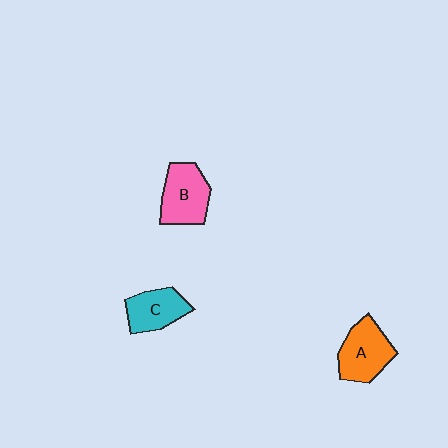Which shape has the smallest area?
Shape C (cyan).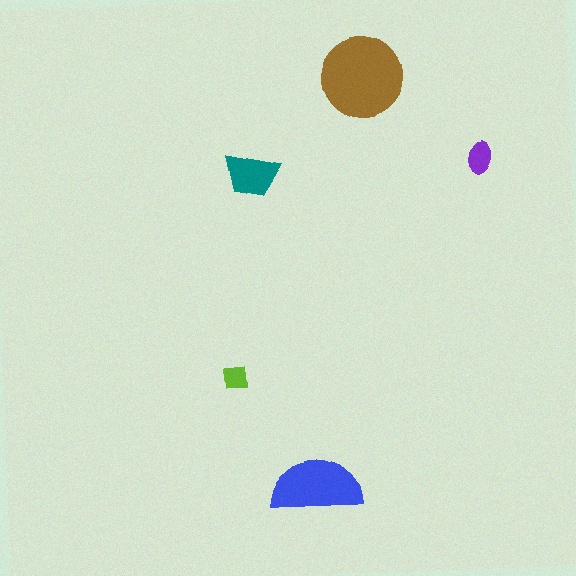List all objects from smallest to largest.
The lime square, the purple ellipse, the teal trapezoid, the blue semicircle, the brown circle.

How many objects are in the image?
There are 5 objects in the image.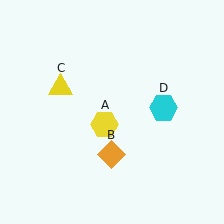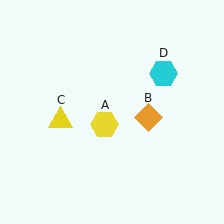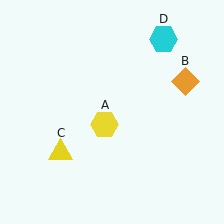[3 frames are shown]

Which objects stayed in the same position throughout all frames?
Yellow hexagon (object A) remained stationary.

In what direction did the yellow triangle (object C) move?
The yellow triangle (object C) moved down.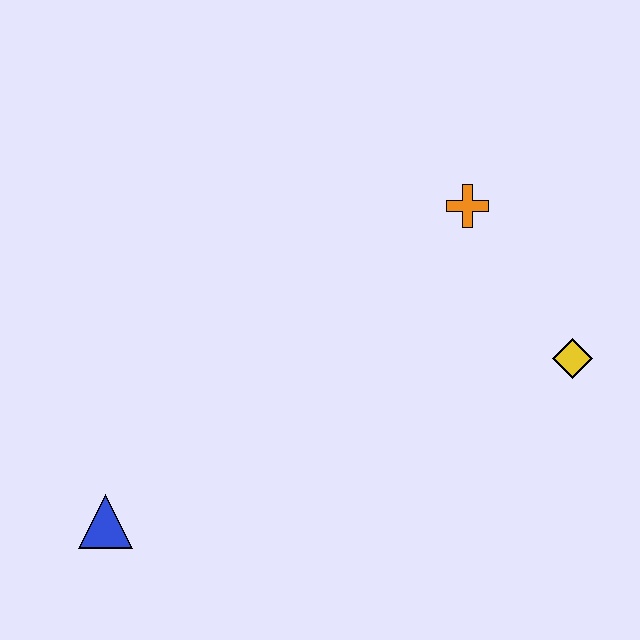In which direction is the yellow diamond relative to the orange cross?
The yellow diamond is below the orange cross.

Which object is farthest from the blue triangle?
The yellow diamond is farthest from the blue triangle.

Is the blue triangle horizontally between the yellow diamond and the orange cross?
No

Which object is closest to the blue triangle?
The orange cross is closest to the blue triangle.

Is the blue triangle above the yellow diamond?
No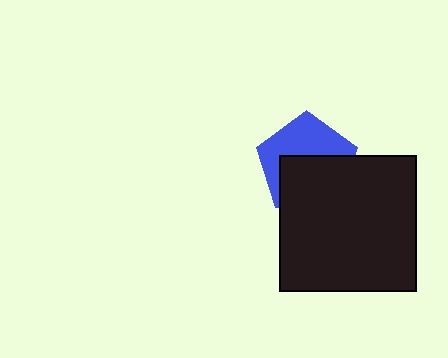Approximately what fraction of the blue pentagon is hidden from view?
Roughly 51% of the blue pentagon is hidden behind the black square.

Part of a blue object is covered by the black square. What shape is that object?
It is a pentagon.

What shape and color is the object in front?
The object in front is a black square.